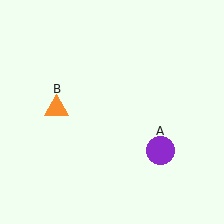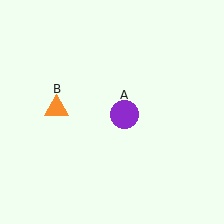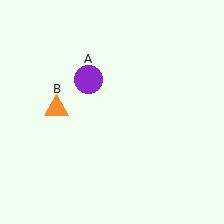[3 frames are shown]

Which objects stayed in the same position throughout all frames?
Orange triangle (object B) remained stationary.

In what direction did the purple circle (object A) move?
The purple circle (object A) moved up and to the left.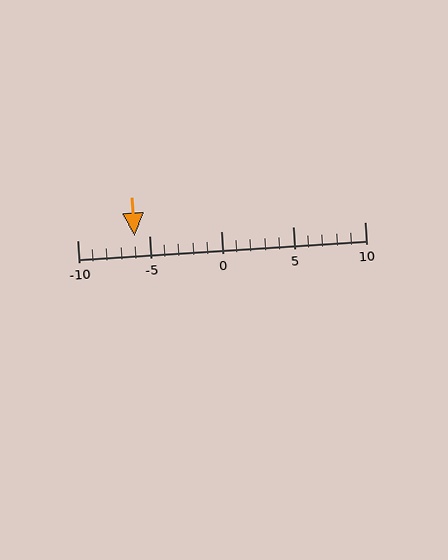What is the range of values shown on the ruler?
The ruler shows values from -10 to 10.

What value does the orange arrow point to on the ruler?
The orange arrow points to approximately -6.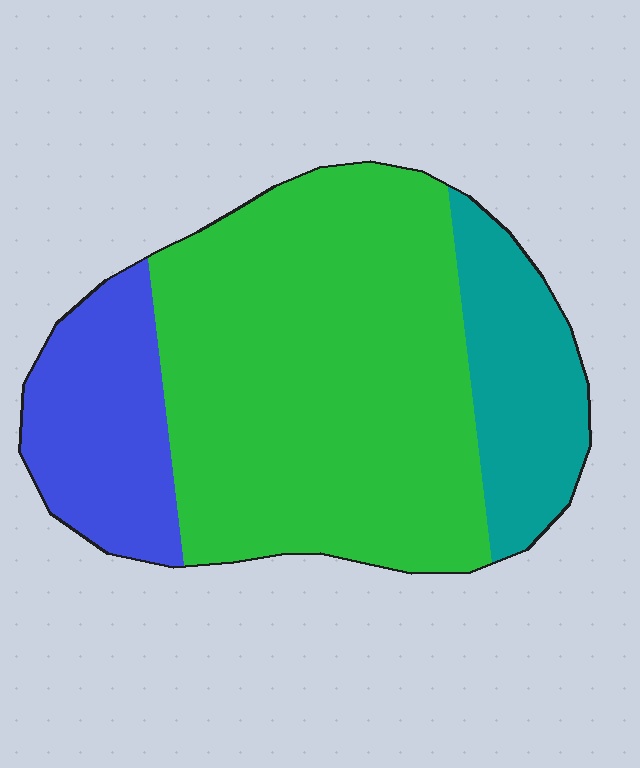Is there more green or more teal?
Green.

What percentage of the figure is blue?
Blue takes up about one fifth (1/5) of the figure.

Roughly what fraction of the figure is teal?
Teal takes up about one sixth (1/6) of the figure.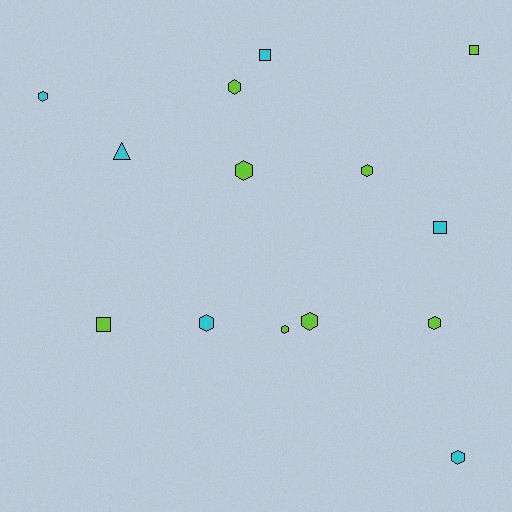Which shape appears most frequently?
Hexagon, with 9 objects.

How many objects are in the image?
There are 14 objects.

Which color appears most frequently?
Lime, with 8 objects.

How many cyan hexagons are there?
There are 3 cyan hexagons.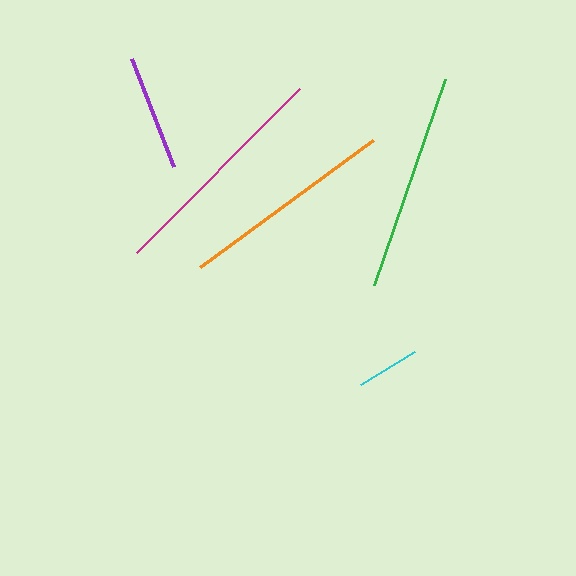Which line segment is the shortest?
The cyan line is the shortest at approximately 64 pixels.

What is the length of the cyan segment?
The cyan segment is approximately 64 pixels long.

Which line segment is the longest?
The magenta line is the longest at approximately 232 pixels.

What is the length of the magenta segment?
The magenta segment is approximately 232 pixels long.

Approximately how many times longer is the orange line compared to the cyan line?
The orange line is approximately 3.4 times the length of the cyan line.